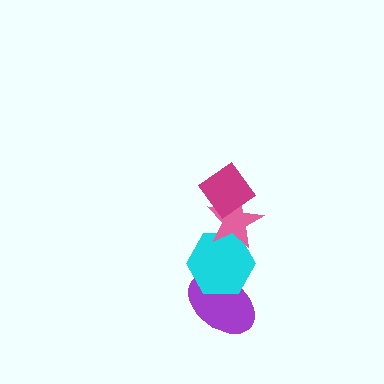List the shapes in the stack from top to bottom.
From top to bottom: the magenta diamond, the pink star, the cyan hexagon, the purple ellipse.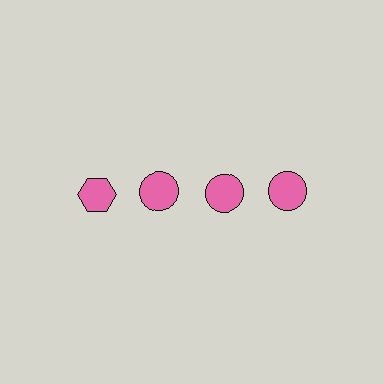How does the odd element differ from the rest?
It has a different shape: hexagon instead of circle.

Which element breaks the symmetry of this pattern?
The pink hexagon in the top row, leftmost column breaks the symmetry. All other shapes are pink circles.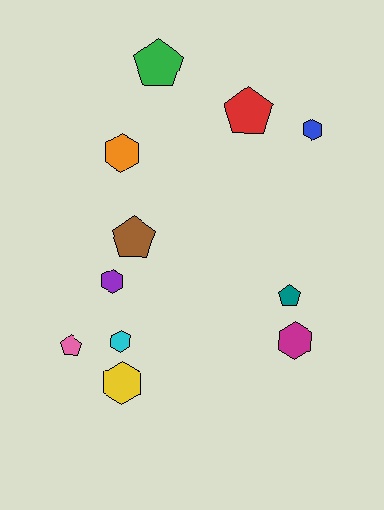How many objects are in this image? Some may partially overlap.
There are 11 objects.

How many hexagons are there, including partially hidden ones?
There are 6 hexagons.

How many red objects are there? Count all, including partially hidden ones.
There is 1 red object.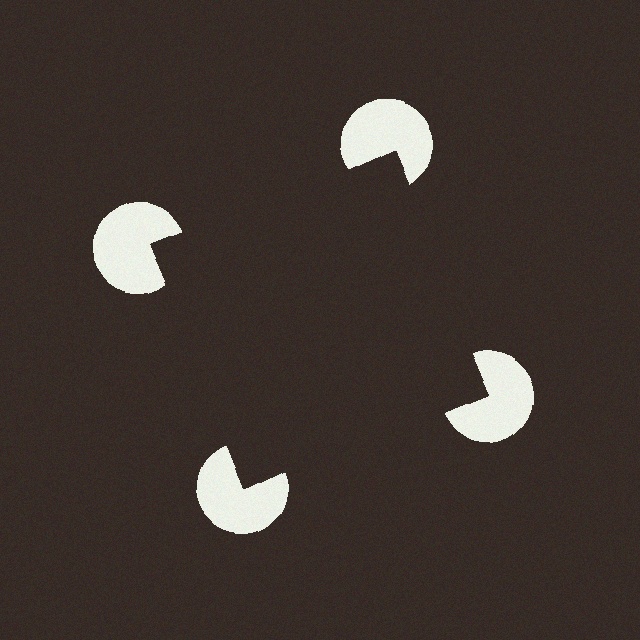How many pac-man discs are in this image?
There are 4 — one at each vertex of the illusory square.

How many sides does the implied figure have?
4 sides.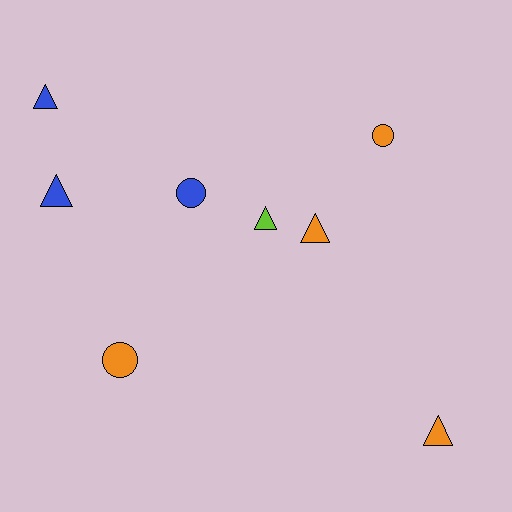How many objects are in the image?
There are 8 objects.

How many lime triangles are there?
There is 1 lime triangle.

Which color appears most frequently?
Orange, with 4 objects.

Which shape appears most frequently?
Triangle, with 5 objects.